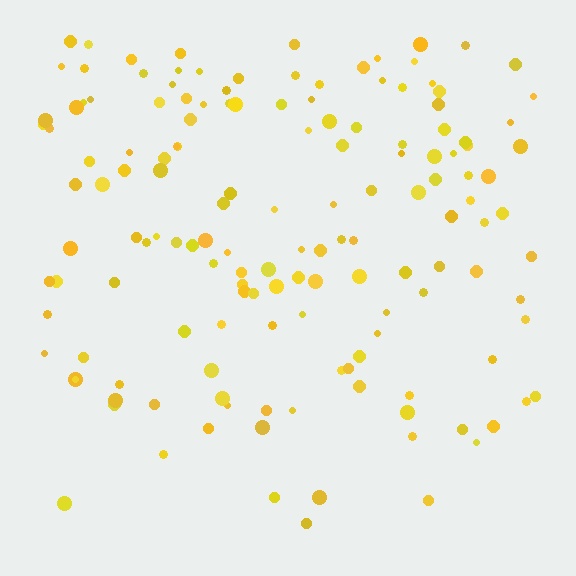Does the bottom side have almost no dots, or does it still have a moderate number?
Still a moderate number, just noticeably fewer than the top.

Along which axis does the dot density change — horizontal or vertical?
Vertical.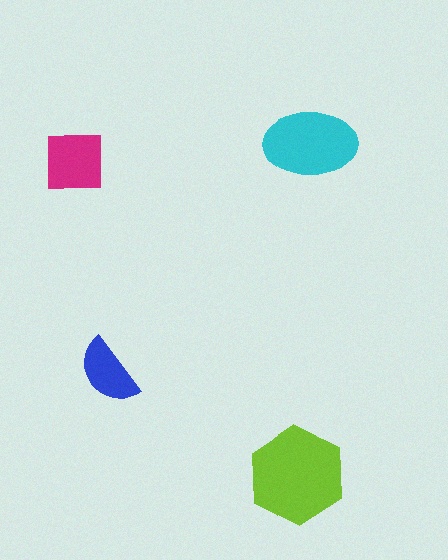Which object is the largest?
The lime hexagon.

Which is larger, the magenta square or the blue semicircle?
The magenta square.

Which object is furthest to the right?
The cyan ellipse is rightmost.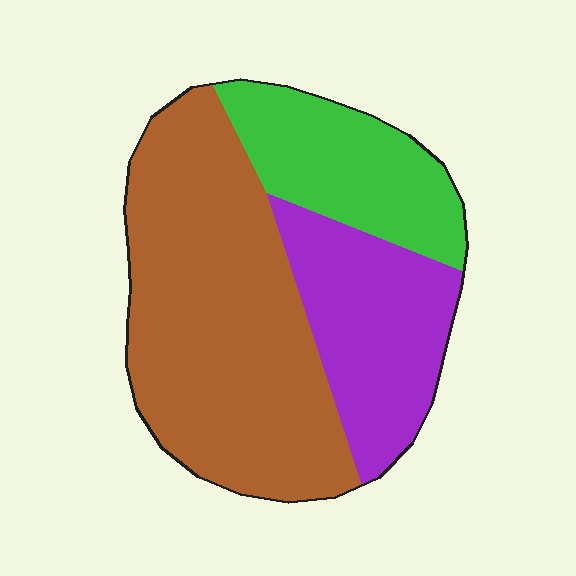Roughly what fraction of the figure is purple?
Purple covers about 25% of the figure.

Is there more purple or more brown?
Brown.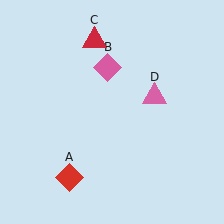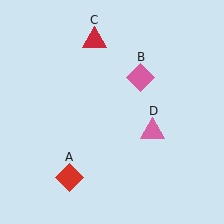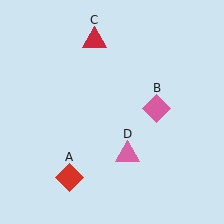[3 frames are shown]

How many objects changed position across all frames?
2 objects changed position: pink diamond (object B), pink triangle (object D).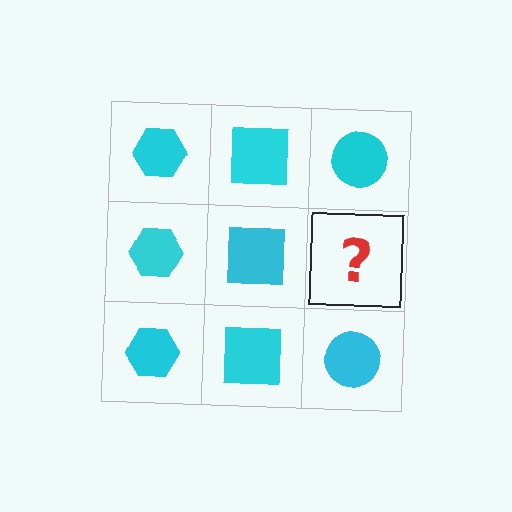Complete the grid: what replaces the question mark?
The question mark should be replaced with a cyan circle.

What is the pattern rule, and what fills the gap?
The rule is that each column has a consistent shape. The gap should be filled with a cyan circle.